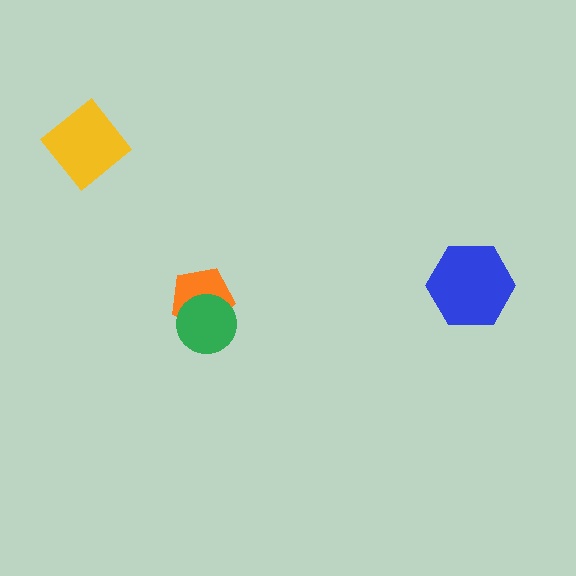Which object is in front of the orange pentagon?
The green circle is in front of the orange pentagon.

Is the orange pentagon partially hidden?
Yes, it is partially covered by another shape.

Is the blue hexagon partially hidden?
No, no other shape covers it.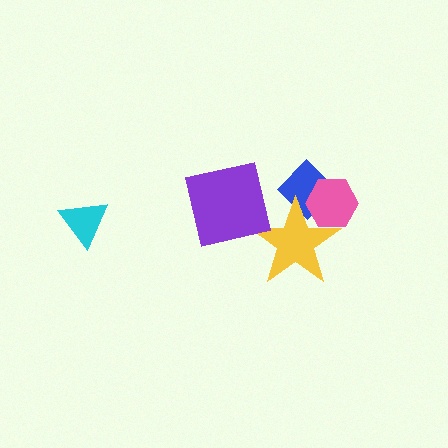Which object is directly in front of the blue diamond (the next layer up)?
The pink hexagon is directly in front of the blue diamond.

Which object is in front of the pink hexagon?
The yellow star is in front of the pink hexagon.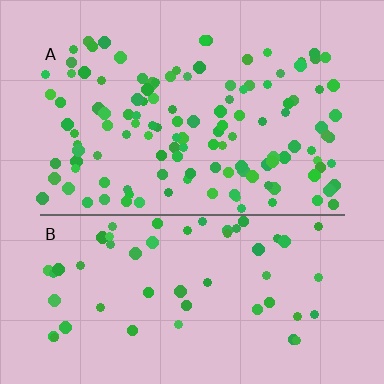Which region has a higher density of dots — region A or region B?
A (the top).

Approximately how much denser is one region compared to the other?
Approximately 2.3× — region A over region B.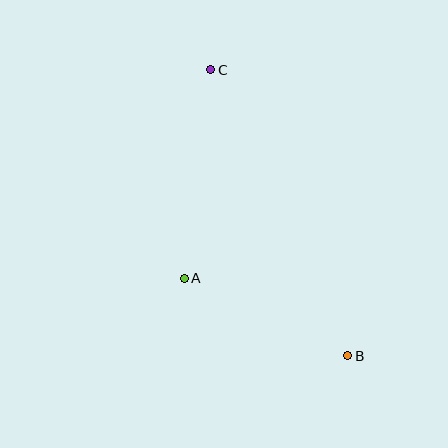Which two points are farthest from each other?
Points B and C are farthest from each other.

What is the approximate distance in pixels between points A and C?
The distance between A and C is approximately 211 pixels.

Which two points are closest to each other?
Points A and B are closest to each other.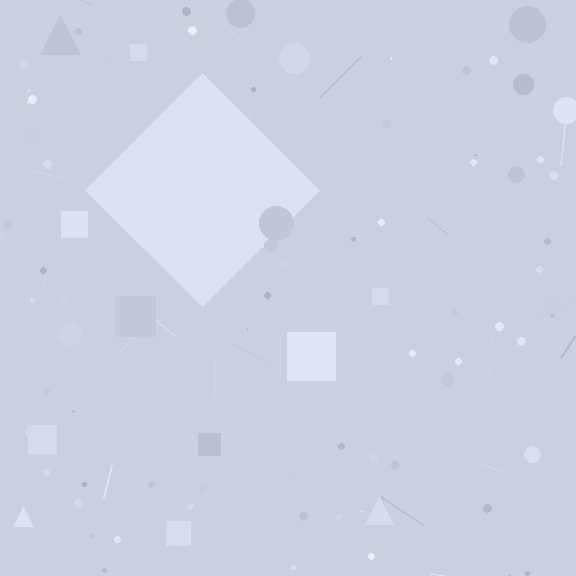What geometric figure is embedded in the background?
A diamond is embedded in the background.